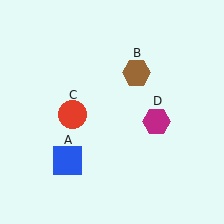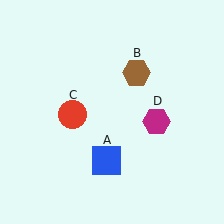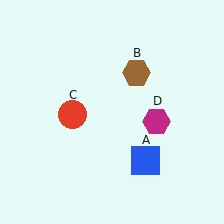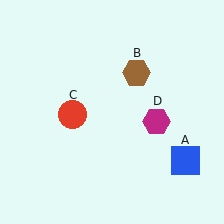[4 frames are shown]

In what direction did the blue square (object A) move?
The blue square (object A) moved right.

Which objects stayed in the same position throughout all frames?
Brown hexagon (object B) and red circle (object C) and magenta hexagon (object D) remained stationary.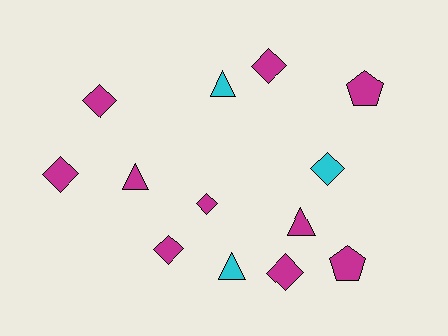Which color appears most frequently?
Magenta, with 10 objects.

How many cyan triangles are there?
There are 2 cyan triangles.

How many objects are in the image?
There are 13 objects.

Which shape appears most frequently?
Diamond, with 7 objects.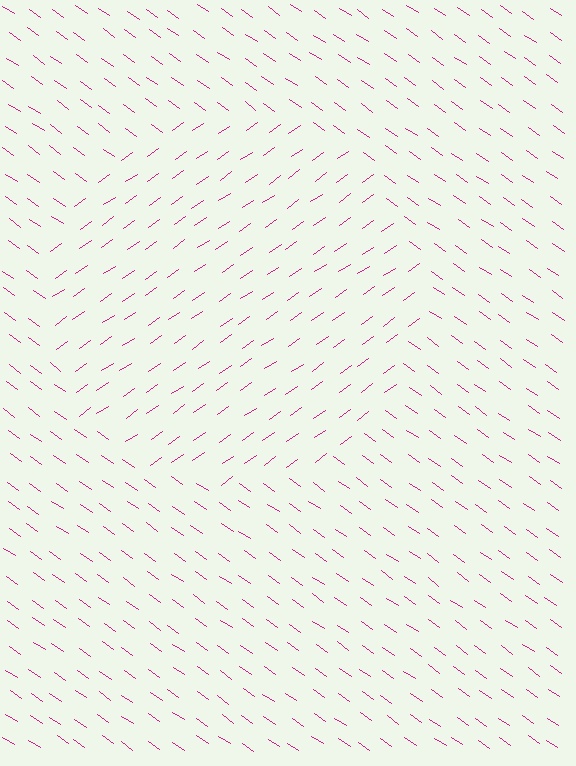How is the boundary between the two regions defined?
The boundary is defined purely by a change in line orientation (approximately 69 degrees difference). All lines are the same color and thickness.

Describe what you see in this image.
The image is filled with small magenta line segments. A circle region in the image has lines oriented differently from the surrounding lines, creating a visible texture boundary.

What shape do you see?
I see a circle.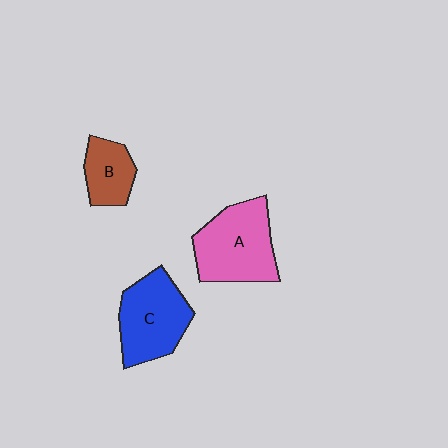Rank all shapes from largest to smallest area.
From largest to smallest: A (pink), C (blue), B (brown).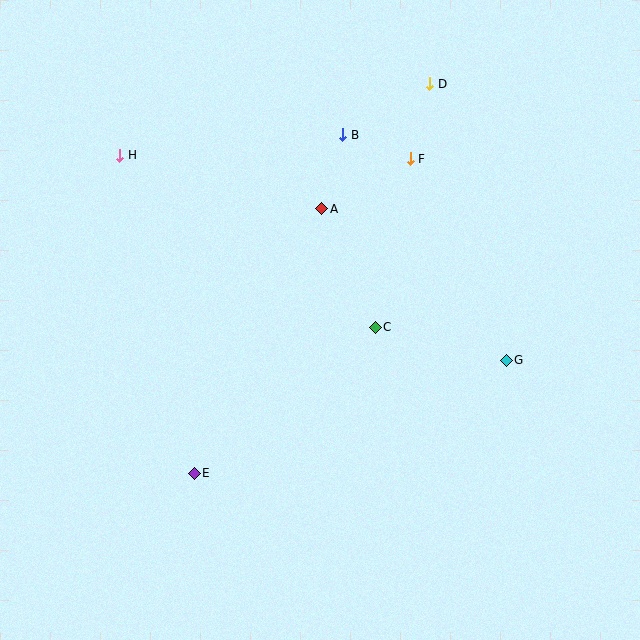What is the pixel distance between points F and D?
The distance between F and D is 78 pixels.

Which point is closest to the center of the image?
Point C at (375, 327) is closest to the center.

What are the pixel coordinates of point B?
Point B is at (343, 135).